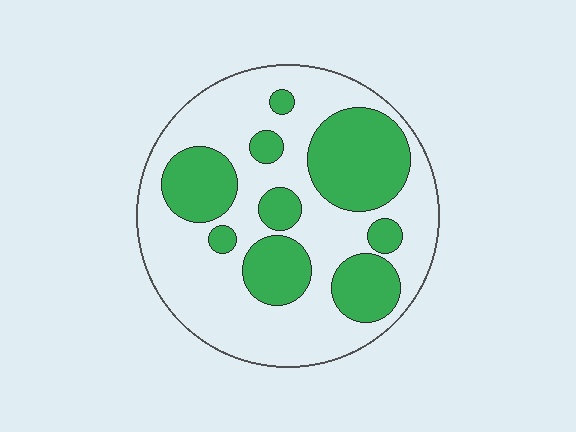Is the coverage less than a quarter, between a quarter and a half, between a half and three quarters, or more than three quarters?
Between a quarter and a half.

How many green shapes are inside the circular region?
9.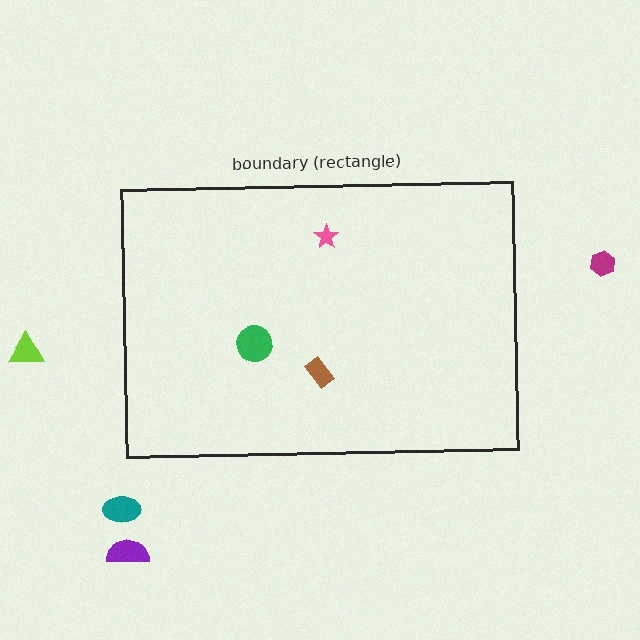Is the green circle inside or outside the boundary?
Inside.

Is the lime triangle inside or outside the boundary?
Outside.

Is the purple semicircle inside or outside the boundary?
Outside.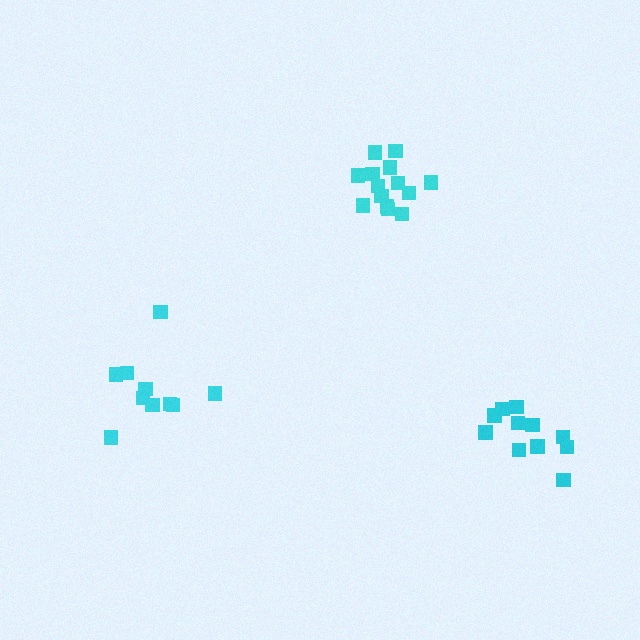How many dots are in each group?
Group 1: 10 dots, Group 2: 11 dots, Group 3: 14 dots (35 total).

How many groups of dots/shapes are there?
There are 3 groups.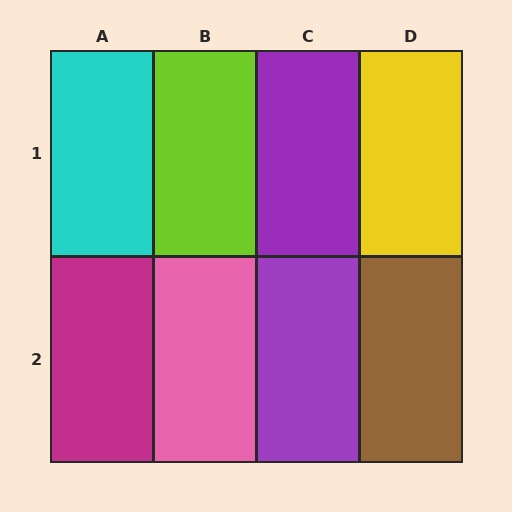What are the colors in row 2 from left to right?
Magenta, pink, purple, brown.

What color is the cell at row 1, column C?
Purple.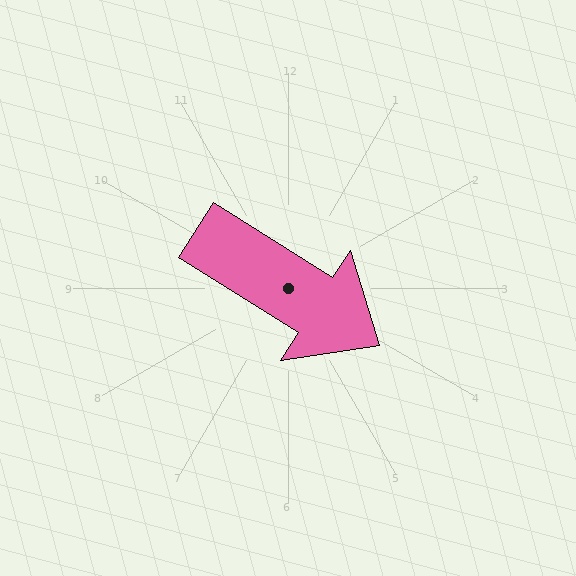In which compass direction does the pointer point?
Southeast.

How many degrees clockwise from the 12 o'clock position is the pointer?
Approximately 122 degrees.